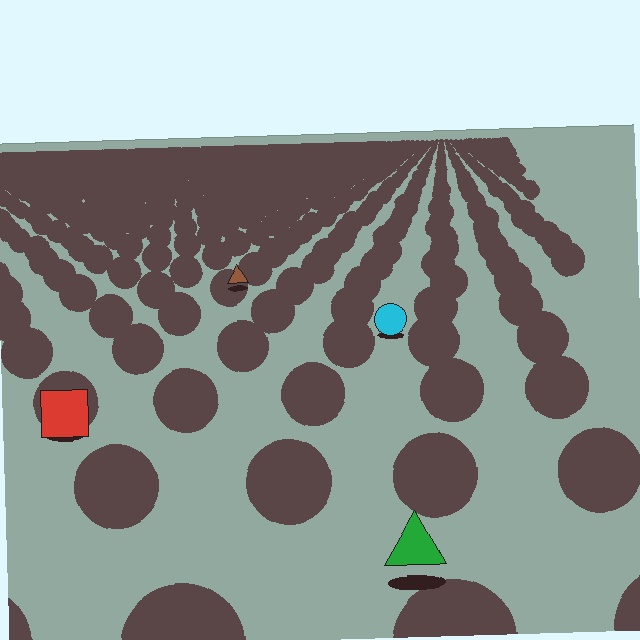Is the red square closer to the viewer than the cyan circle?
Yes. The red square is closer — you can tell from the texture gradient: the ground texture is coarser near it.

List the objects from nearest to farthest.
From nearest to farthest: the green triangle, the red square, the cyan circle, the brown triangle.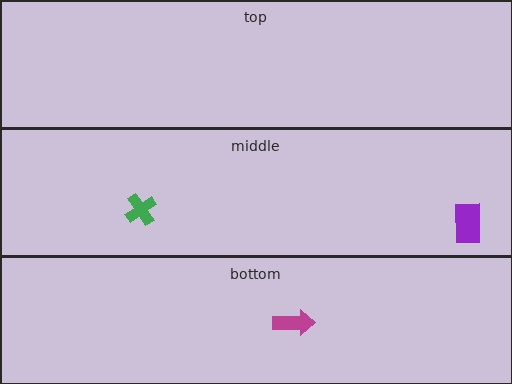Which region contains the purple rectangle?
The middle region.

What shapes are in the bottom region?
The magenta arrow.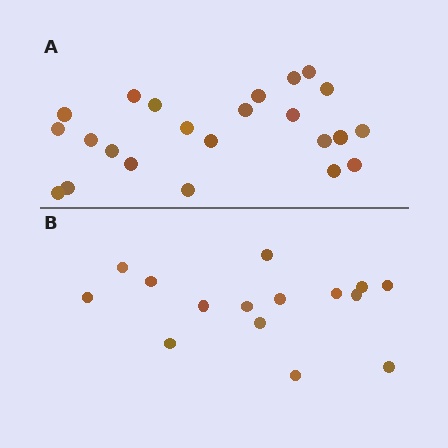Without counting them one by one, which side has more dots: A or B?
Region A (the top region) has more dots.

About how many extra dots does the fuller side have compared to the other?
Region A has roughly 8 or so more dots than region B.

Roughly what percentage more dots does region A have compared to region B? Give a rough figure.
About 55% more.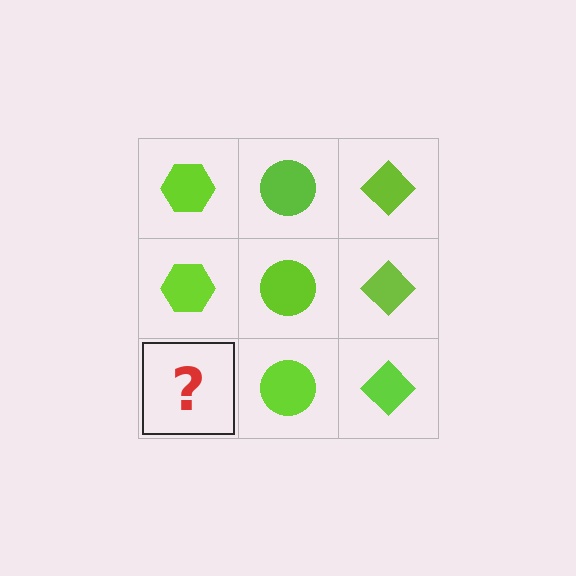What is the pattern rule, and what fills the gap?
The rule is that each column has a consistent shape. The gap should be filled with a lime hexagon.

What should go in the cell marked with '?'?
The missing cell should contain a lime hexagon.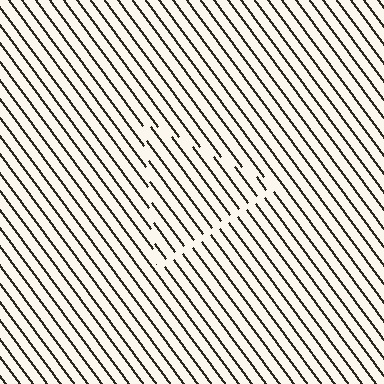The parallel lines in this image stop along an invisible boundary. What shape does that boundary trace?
An illusory triangle. The interior of the shape contains the same grating, shifted by half a period — the contour is defined by the phase discontinuity where line-ends from the inner and outer gratings abut.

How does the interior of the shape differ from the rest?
The interior of the shape contains the same grating, shifted by half a period — the contour is defined by the phase discontinuity where line-ends from the inner and outer gratings abut.